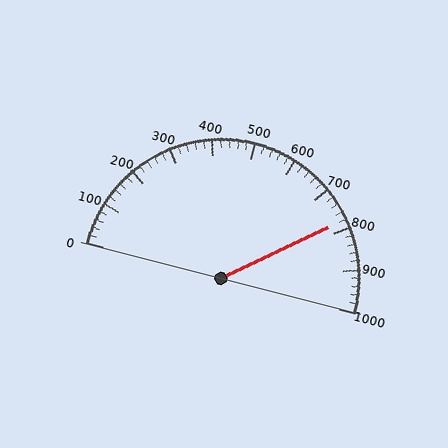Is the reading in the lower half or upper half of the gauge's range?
The reading is in the upper half of the range (0 to 1000).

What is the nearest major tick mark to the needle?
The nearest major tick mark is 800.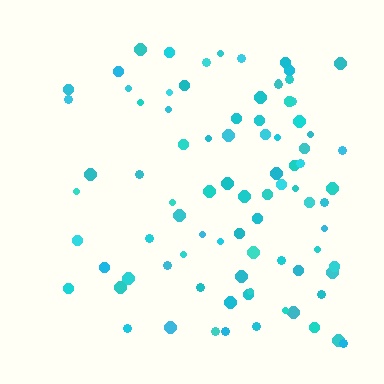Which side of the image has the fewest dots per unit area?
The left.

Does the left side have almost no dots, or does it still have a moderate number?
Still a moderate number, just noticeably fewer than the right.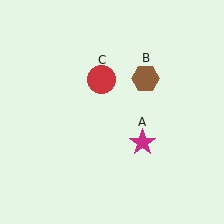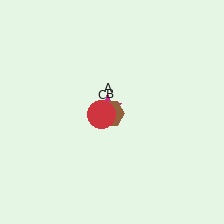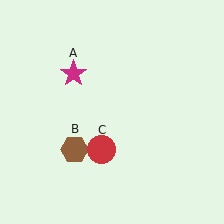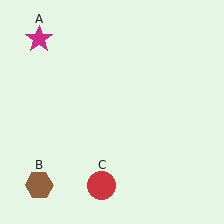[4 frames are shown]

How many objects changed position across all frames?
3 objects changed position: magenta star (object A), brown hexagon (object B), red circle (object C).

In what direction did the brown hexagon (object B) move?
The brown hexagon (object B) moved down and to the left.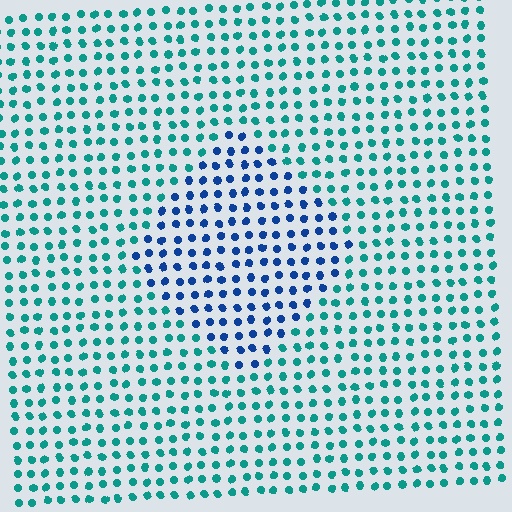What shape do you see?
I see a diamond.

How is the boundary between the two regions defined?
The boundary is defined purely by a slight shift in hue (about 44 degrees). Spacing, size, and orientation are identical on both sides.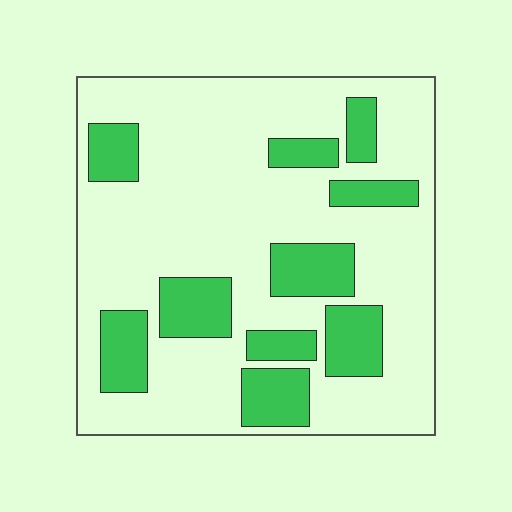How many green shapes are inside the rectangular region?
10.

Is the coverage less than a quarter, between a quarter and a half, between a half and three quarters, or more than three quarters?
Between a quarter and a half.